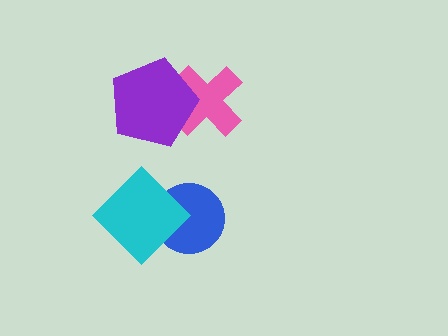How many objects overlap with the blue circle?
1 object overlaps with the blue circle.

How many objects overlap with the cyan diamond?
1 object overlaps with the cyan diamond.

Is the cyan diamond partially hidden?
No, no other shape covers it.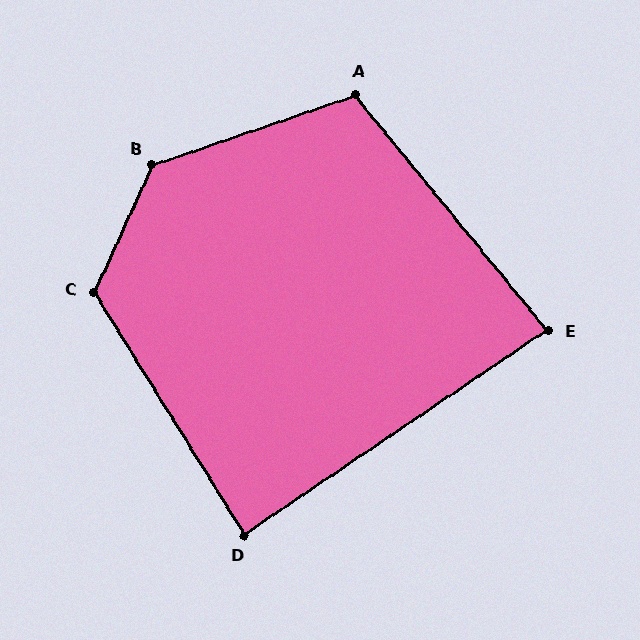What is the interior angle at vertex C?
Approximately 123 degrees (obtuse).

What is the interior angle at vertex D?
Approximately 88 degrees (approximately right).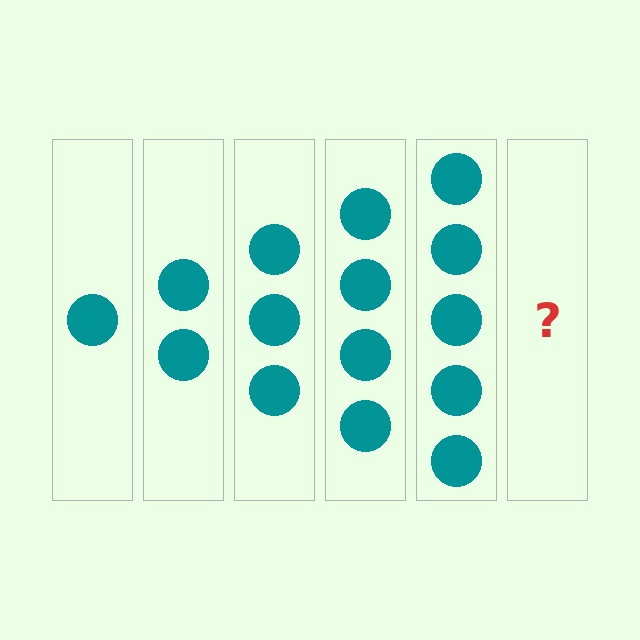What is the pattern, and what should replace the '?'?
The pattern is that each step adds one more circle. The '?' should be 6 circles.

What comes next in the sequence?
The next element should be 6 circles.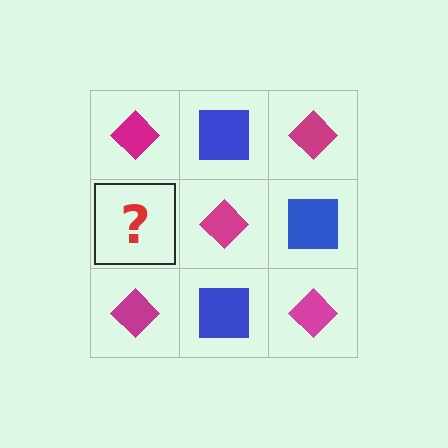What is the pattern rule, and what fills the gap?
The rule is that it alternates magenta diamond and blue square in a checkerboard pattern. The gap should be filled with a blue square.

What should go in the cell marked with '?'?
The missing cell should contain a blue square.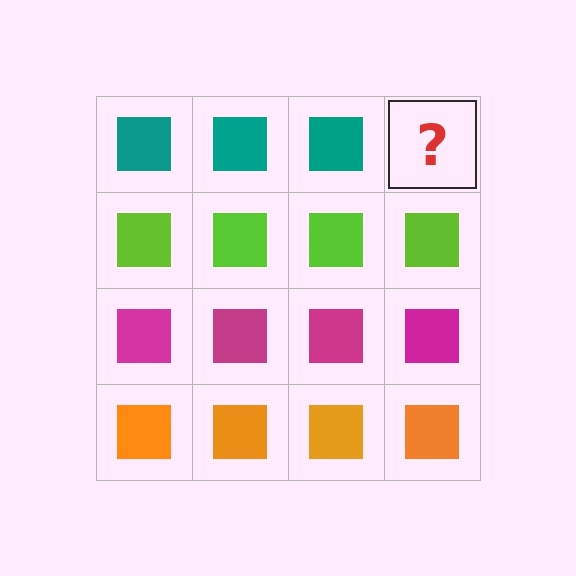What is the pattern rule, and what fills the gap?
The rule is that each row has a consistent color. The gap should be filled with a teal square.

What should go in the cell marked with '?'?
The missing cell should contain a teal square.